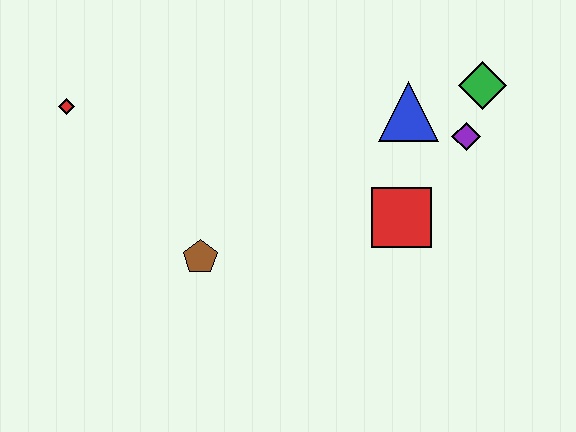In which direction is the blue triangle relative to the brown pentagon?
The blue triangle is to the right of the brown pentagon.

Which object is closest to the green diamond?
The purple diamond is closest to the green diamond.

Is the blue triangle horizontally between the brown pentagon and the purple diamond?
Yes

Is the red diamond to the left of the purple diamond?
Yes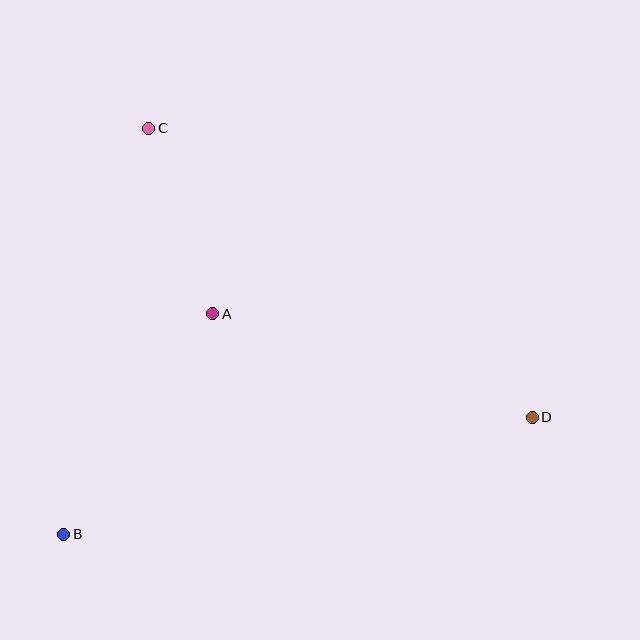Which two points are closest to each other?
Points A and C are closest to each other.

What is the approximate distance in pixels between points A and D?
The distance between A and D is approximately 336 pixels.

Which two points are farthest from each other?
Points B and D are farthest from each other.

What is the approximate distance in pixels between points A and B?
The distance between A and B is approximately 266 pixels.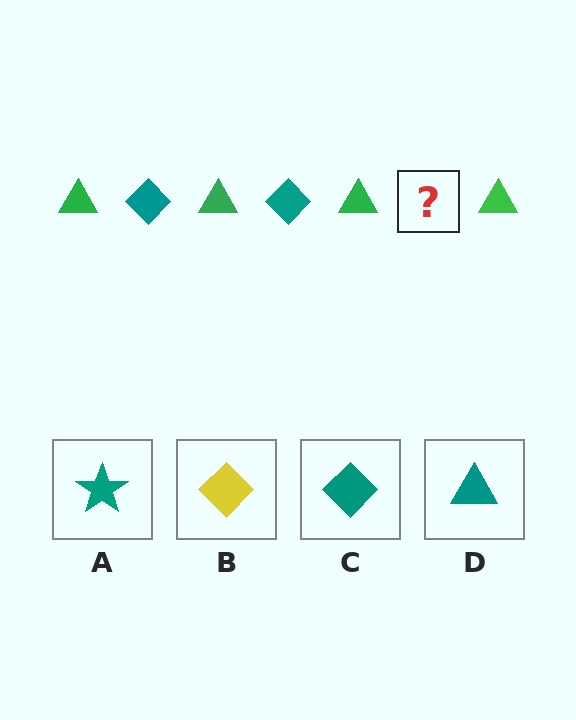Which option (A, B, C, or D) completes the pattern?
C.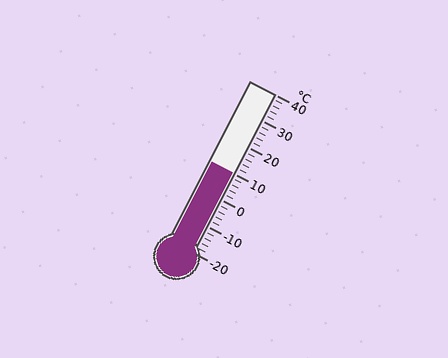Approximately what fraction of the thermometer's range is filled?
The thermometer is filled to approximately 50% of its range.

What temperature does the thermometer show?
The thermometer shows approximately 10°C.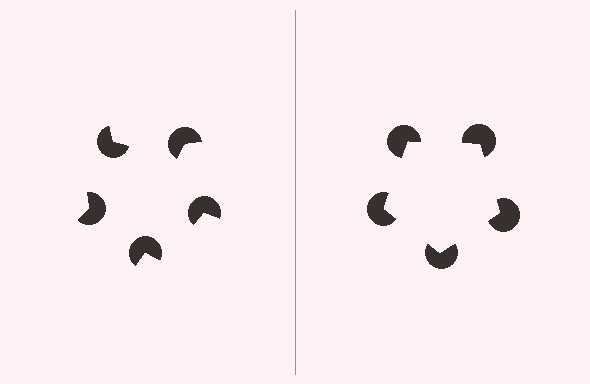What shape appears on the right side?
An illusory pentagon.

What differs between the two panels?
The pac-man discs are positioned identically on both sides; only the wedge orientations differ. On the right they align to a pentagon; on the left they are misaligned.